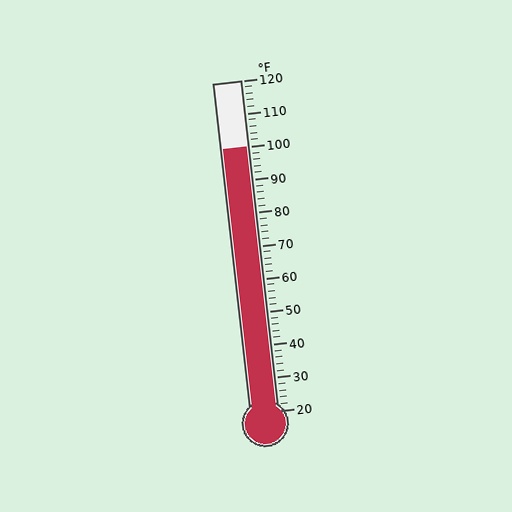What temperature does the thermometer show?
The thermometer shows approximately 100°F.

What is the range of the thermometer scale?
The thermometer scale ranges from 20°F to 120°F.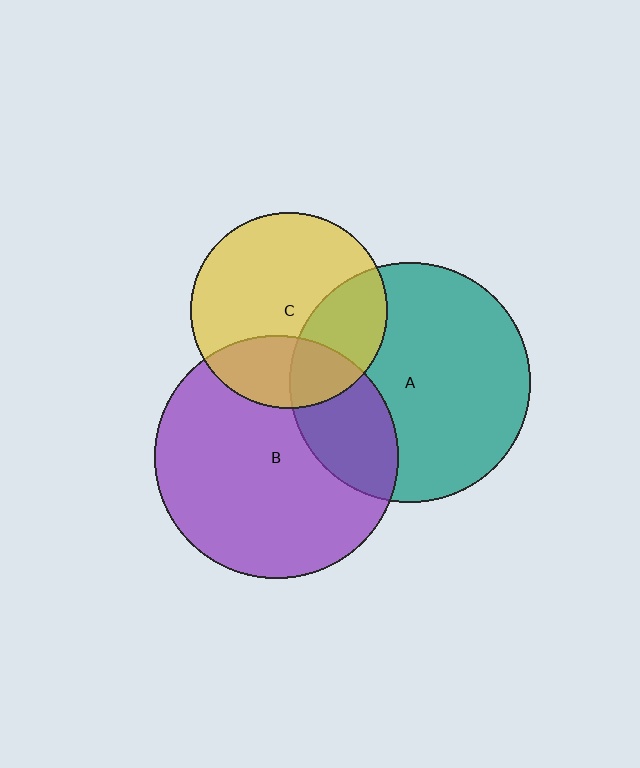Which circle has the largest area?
Circle B (purple).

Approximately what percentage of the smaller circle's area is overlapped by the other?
Approximately 30%.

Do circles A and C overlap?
Yes.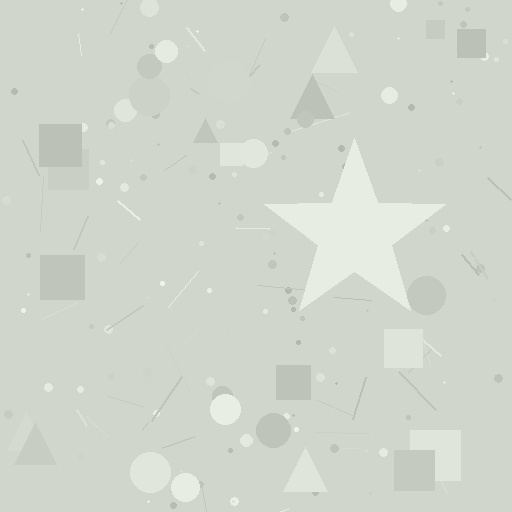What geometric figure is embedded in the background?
A star is embedded in the background.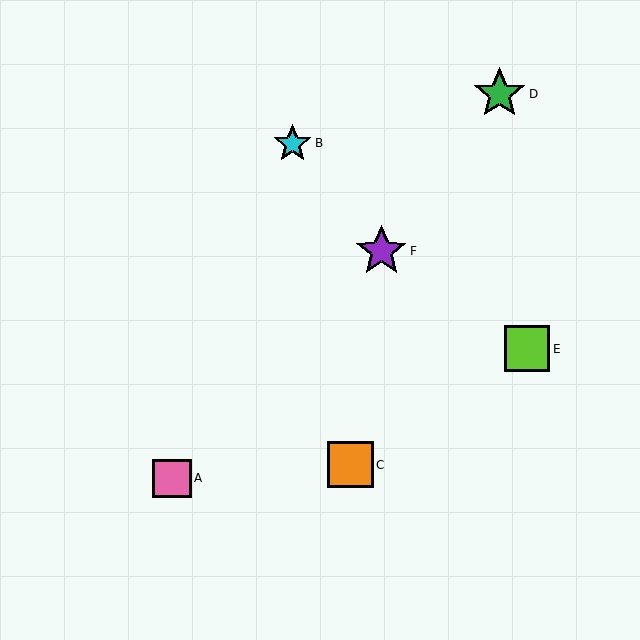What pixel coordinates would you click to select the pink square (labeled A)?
Click at (172, 478) to select the pink square A.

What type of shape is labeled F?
Shape F is a purple star.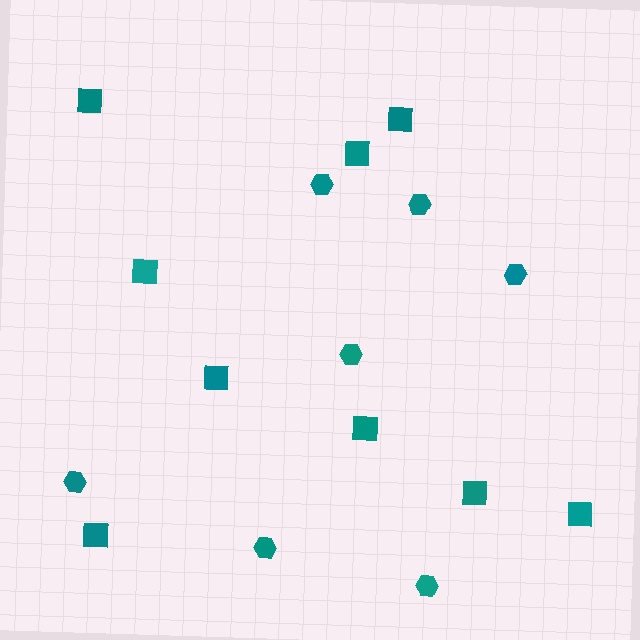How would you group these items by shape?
There are 2 groups: one group of hexagons (7) and one group of squares (9).